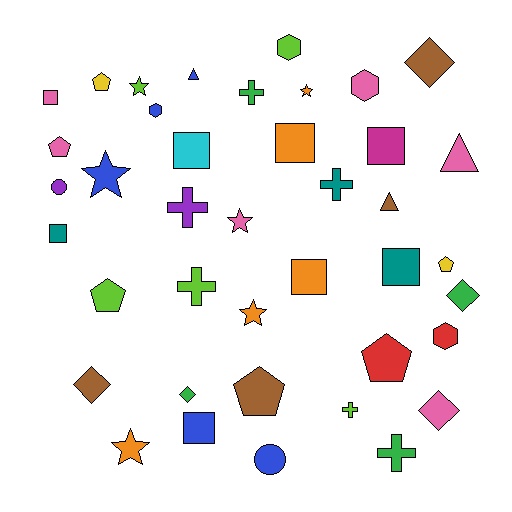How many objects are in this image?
There are 40 objects.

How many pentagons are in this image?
There are 6 pentagons.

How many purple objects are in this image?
There are 2 purple objects.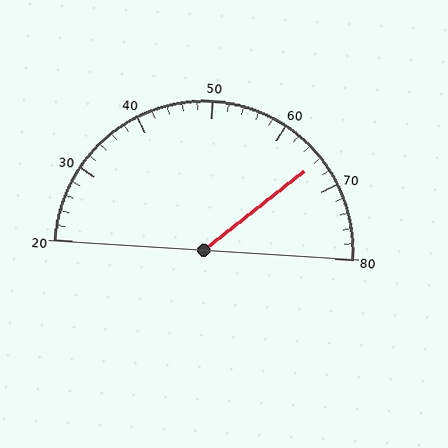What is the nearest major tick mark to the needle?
The nearest major tick mark is 70.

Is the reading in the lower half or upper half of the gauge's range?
The reading is in the upper half of the range (20 to 80).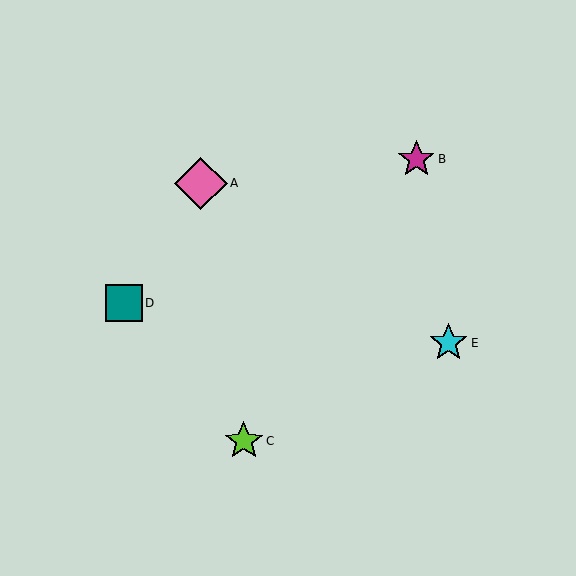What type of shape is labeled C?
Shape C is a lime star.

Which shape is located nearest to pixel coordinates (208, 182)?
The pink diamond (labeled A) at (201, 183) is nearest to that location.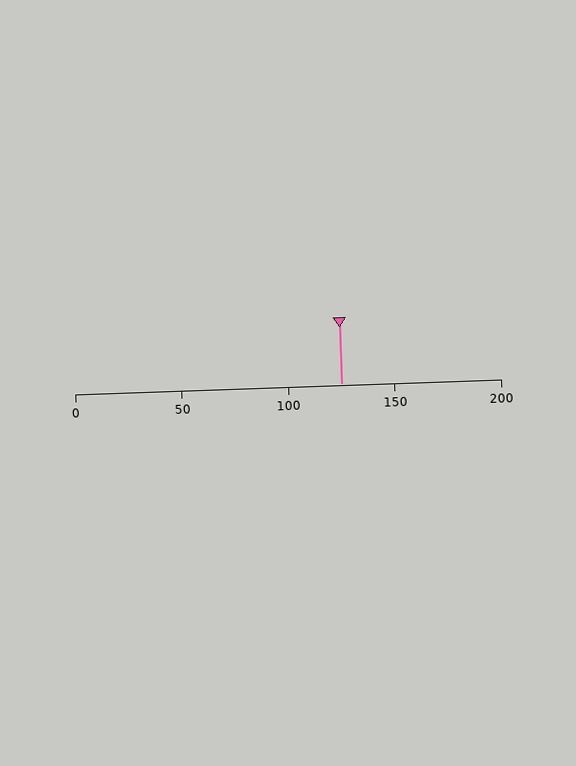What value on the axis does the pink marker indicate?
The marker indicates approximately 125.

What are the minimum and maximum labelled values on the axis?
The axis runs from 0 to 200.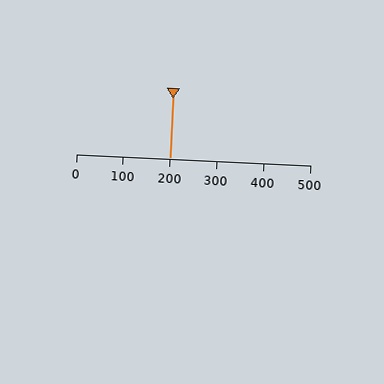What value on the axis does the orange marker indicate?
The marker indicates approximately 200.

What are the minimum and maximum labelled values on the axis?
The axis runs from 0 to 500.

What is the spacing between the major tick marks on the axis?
The major ticks are spaced 100 apart.